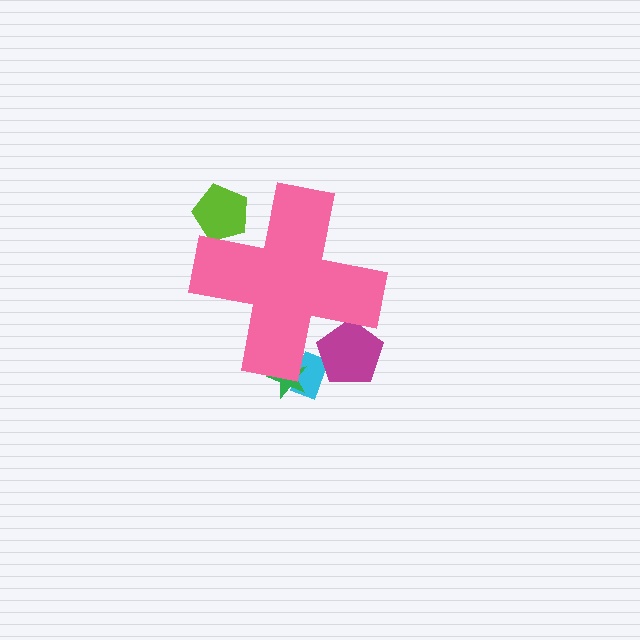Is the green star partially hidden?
Yes, the green star is partially hidden behind the pink cross.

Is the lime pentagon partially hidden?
Yes, the lime pentagon is partially hidden behind the pink cross.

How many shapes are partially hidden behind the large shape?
4 shapes are partially hidden.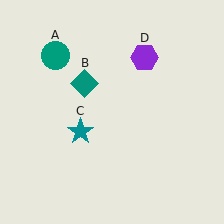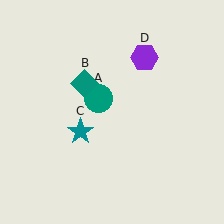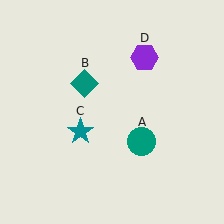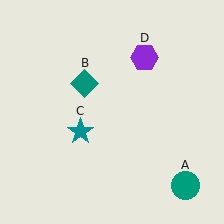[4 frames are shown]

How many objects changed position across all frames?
1 object changed position: teal circle (object A).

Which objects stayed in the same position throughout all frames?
Teal diamond (object B) and teal star (object C) and purple hexagon (object D) remained stationary.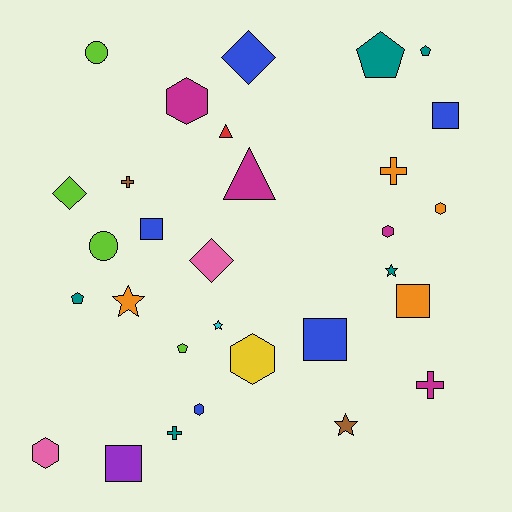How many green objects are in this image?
There are no green objects.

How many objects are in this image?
There are 30 objects.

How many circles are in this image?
There are 2 circles.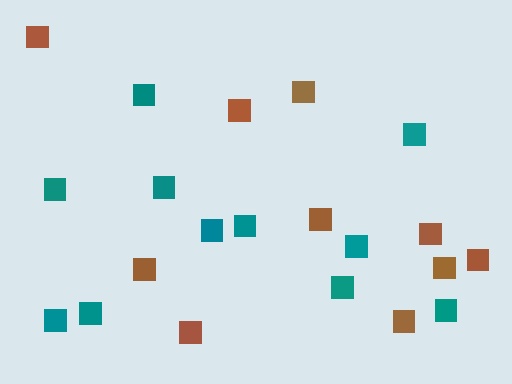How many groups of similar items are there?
There are 2 groups: one group of brown squares (10) and one group of teal squares (11).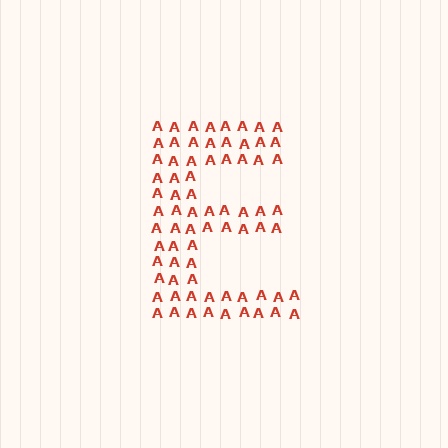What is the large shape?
The large shape is the letter E.